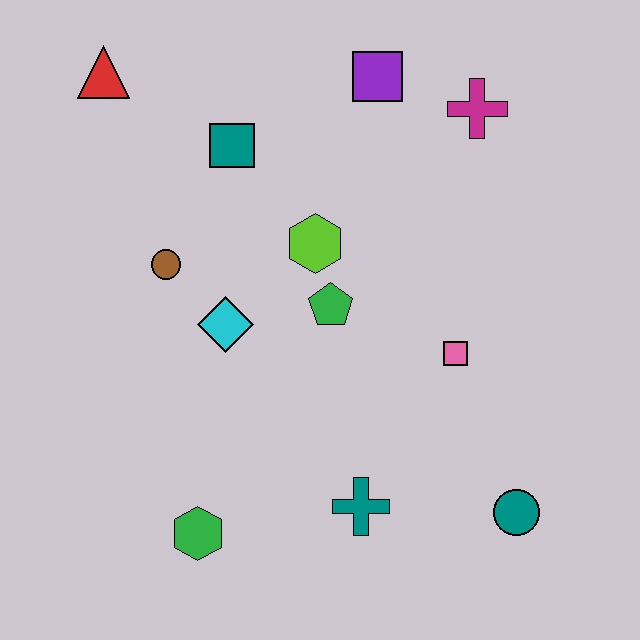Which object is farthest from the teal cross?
The red triangle is farthest from the teal cross.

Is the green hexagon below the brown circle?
Yes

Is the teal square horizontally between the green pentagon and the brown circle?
Yes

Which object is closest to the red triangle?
The teal square is closest to the red triangle.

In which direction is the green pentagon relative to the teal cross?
The green pentagon is above the teal cross.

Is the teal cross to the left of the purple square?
Yes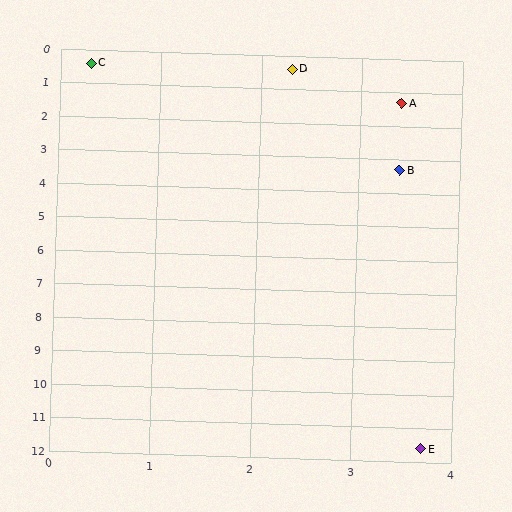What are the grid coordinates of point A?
Point A is at approximately (3.4, 1.3).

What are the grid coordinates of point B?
Point B is at approximately (3.4, 3.3).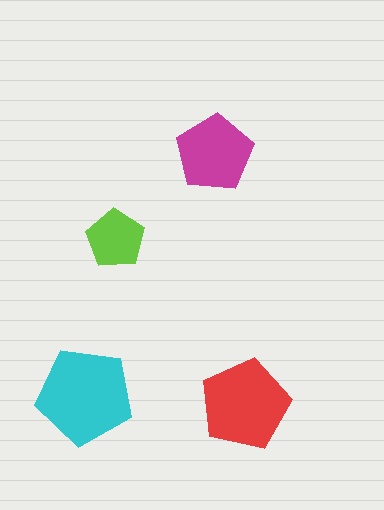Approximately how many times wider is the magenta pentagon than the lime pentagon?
About 1.5 times wider.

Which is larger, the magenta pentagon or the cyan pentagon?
The cyan one.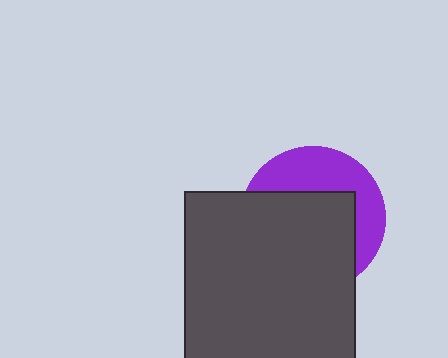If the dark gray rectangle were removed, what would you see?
You would see the complete purple circle.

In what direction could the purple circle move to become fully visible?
The purple circle could move up. That would shift it out from behind the dark gray rectangle entirely.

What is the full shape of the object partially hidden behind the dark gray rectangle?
The partially hidden object is a purple circle.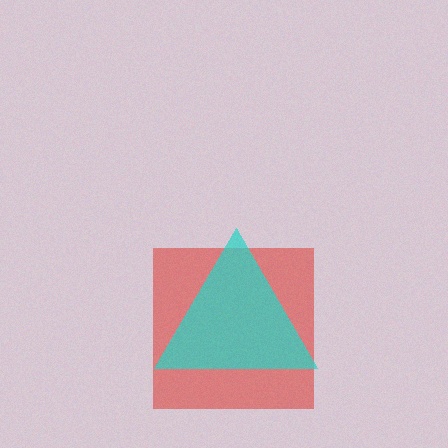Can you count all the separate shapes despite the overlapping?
Yes, there are 2 separate shapes.